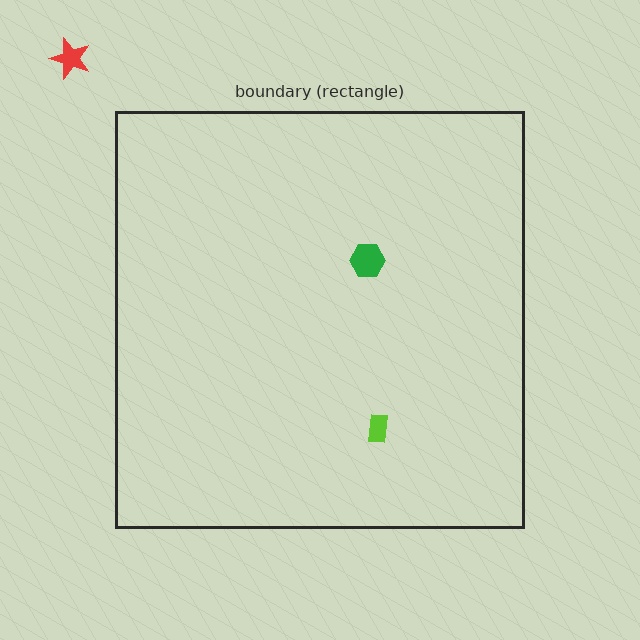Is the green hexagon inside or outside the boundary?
Inside.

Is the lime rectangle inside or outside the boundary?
Inside.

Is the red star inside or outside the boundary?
Outside.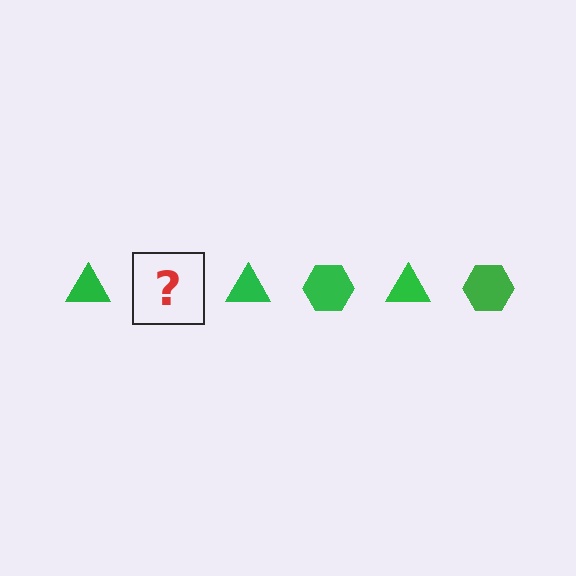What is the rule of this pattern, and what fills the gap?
The rule is that the pattern cycles through triangle, hexagon shapes in green. The gap should be filled with a green hexagon.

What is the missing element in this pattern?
The missing element is a green hexagon.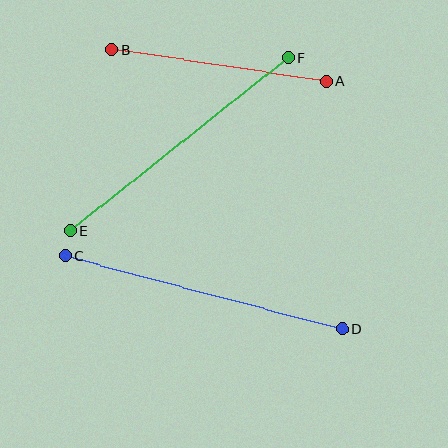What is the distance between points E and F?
The distance is approximately 279 pixels.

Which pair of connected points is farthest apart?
Points C and D are farthest apart.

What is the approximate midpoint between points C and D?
The midpoint is at approximately (203, 292) pixels.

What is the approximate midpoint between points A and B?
The midpoint is at approximately (219, 65) pixels.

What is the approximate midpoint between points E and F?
The midpoint is at approximately (179, 144) pixels.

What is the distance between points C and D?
The distance is approximately 287 pixels.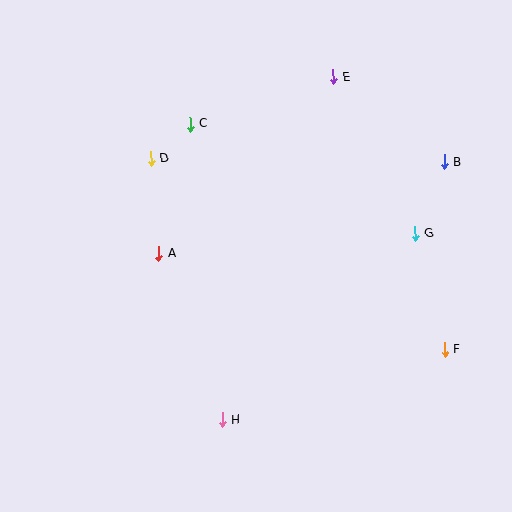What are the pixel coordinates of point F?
Point F is at (445, 350).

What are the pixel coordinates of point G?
Point G is at (415, 233).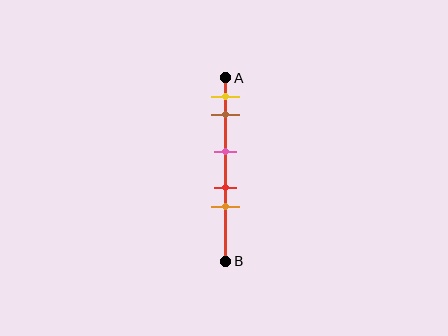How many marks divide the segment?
There are 5 marks dividing the segment.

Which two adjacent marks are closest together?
The red and orange marks are the closest adjacent pair.